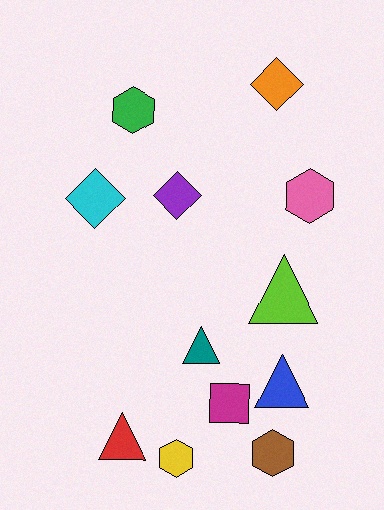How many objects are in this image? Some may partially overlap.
There are 12 objects.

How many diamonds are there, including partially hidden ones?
There are 3 diamonds.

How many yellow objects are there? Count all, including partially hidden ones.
There is 1 yellow object.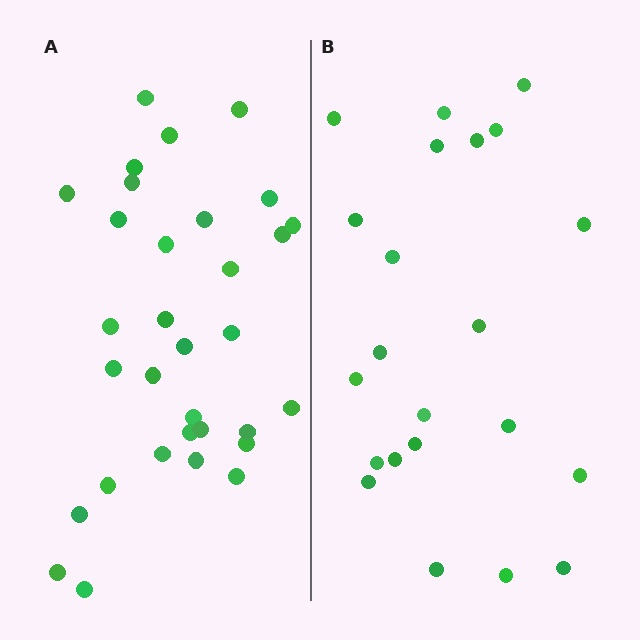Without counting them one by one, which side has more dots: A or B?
Region A (the left region) has more dots.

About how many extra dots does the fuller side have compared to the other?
Region A has roughly 10 or so more dots than region B.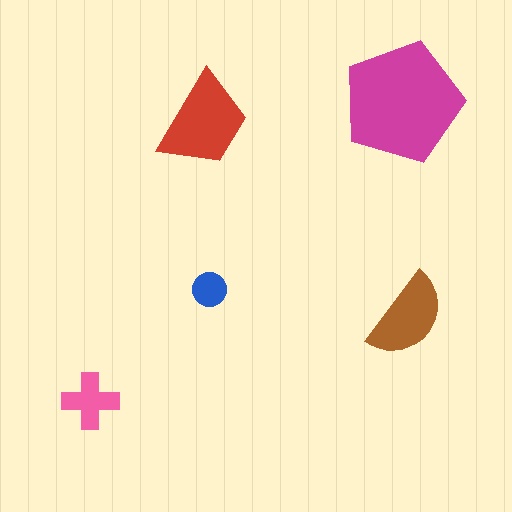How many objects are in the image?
There are 5 objects in the image.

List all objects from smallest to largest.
The blue circle, the pink cross, the brown semicircle, the red trapezoid, the magenta pentagon.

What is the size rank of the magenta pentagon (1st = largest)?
1st.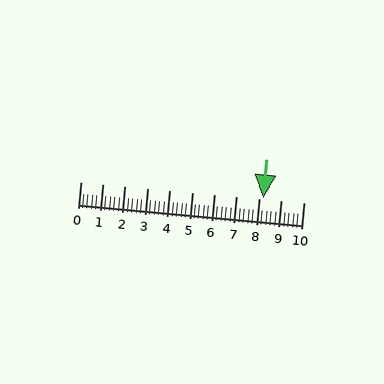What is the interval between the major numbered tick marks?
The major tick marks are spaced 1 units apart.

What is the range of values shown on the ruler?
The ruler shows values from 0 to 10.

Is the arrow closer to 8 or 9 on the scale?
The arrow is closer to 8.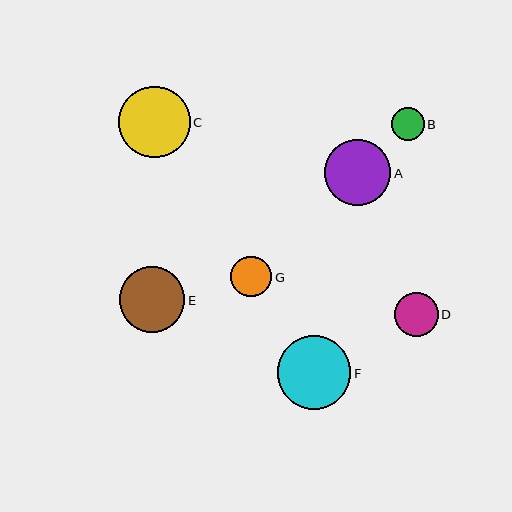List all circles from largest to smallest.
From largest to smallest: F, C, A, E, D, G, B.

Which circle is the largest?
Circle F is the largest with a size of approximately 74 pixels.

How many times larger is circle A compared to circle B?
Circle A is approximately 2.0 times the size of circle B.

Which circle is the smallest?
Circle B is the smallest with a size of approximately 33 pixels.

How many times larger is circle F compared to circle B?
Circle F is approximately 2.2 times the size of circle B.